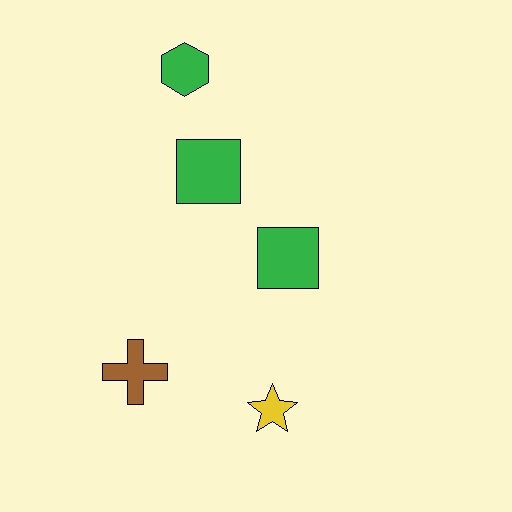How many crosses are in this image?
There is 1 cross.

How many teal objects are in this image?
There are no teal objects.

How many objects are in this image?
There are 5 objects.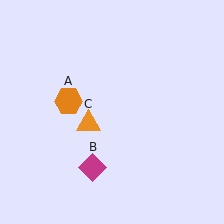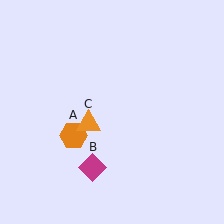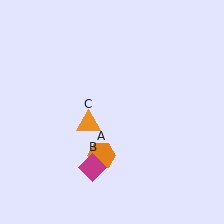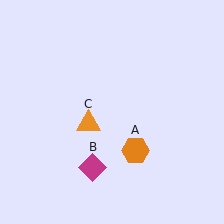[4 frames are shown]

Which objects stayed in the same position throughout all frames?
Magenta diamond (object B) and orange triangle (object C) remained stationary.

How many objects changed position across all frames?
1 object changed position: orange hexagon (object A).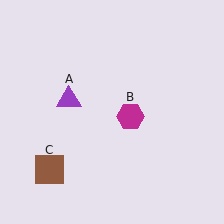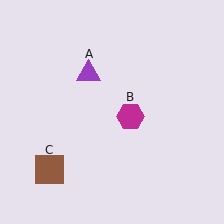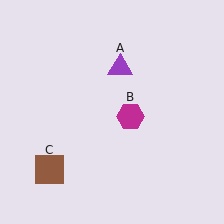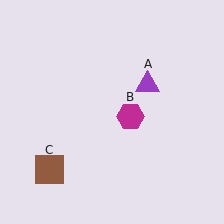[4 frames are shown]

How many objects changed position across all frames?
1 object changed position: purple triangle (object A).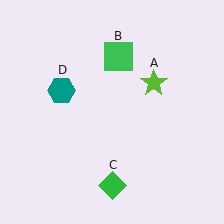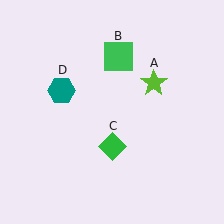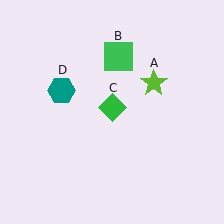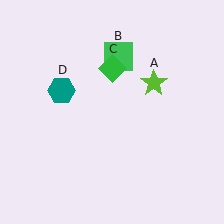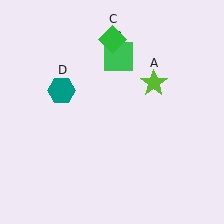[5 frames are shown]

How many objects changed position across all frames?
1 object changed position: green diamond (object C).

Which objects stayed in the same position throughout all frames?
Lime star (object A) and green square (object B) and teal hexagon (object D) remained stationary.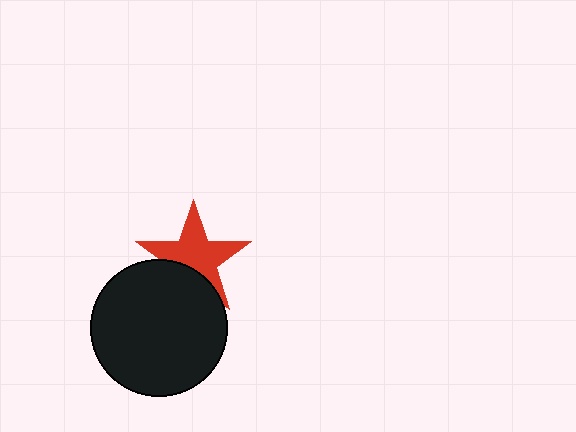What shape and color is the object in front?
The object in front is a black circle.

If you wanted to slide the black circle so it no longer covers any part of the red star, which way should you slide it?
Slide it down — that is the most direct way to separate the two shapes.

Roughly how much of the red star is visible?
Most of it is visible (roughly 69%).